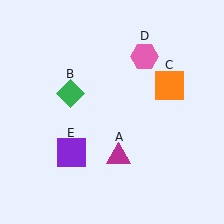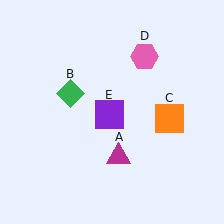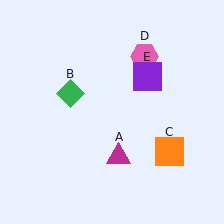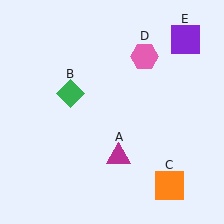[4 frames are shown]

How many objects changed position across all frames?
2 objects changed position: orange square (object C), purple square (object E).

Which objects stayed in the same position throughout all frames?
Magenta triangle (object A) and green diamond (object B) and pink hexagon (object D) remained stationary.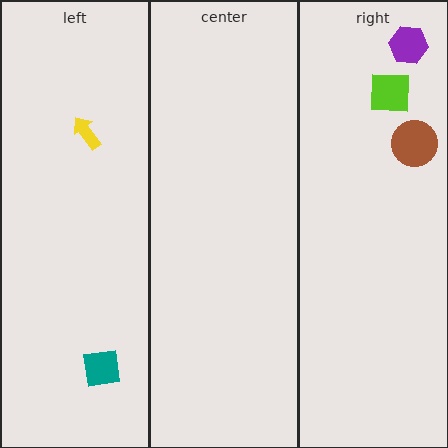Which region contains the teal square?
The left region.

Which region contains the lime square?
The right region.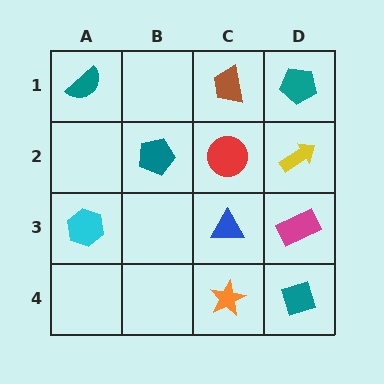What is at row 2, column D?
A yellow arrow.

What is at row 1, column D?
A teal pentagon.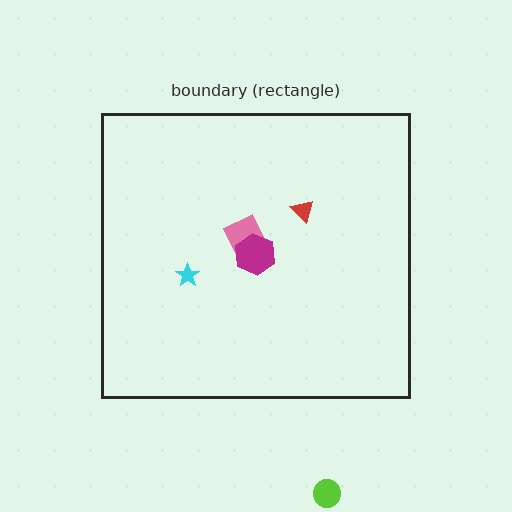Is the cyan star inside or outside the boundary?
Inside.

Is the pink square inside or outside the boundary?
Inside.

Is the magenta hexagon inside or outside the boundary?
Inside.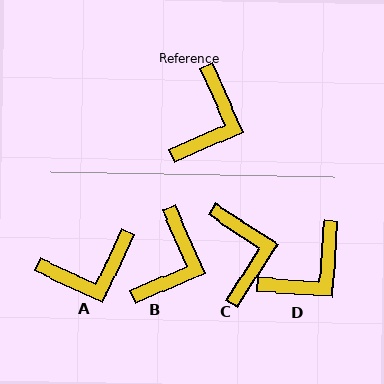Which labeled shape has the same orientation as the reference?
B.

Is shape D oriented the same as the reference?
No, it is off by about 27 degrees.